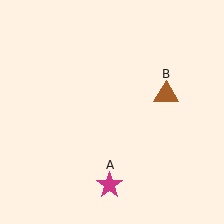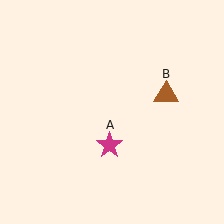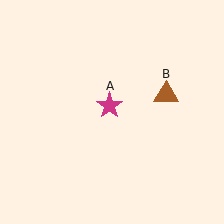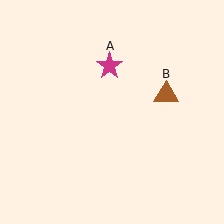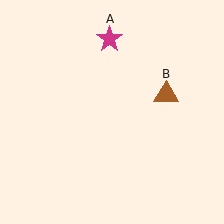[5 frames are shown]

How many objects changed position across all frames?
1 object changed position: magenta star (object A).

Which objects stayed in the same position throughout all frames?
Brown triangle (object B) remained stationary.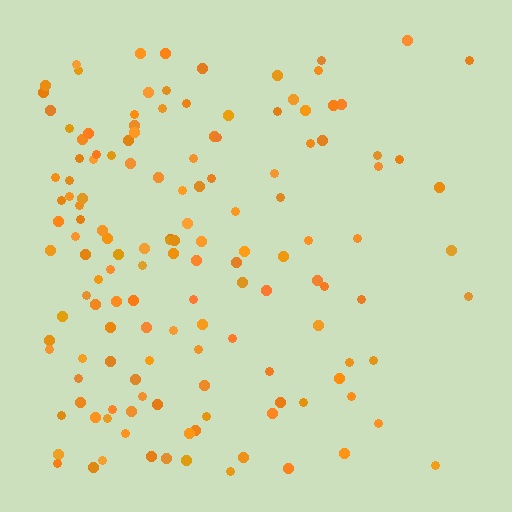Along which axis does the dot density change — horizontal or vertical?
Horizontal.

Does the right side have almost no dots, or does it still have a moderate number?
Still a moderate number, just noticeably fewer than the left.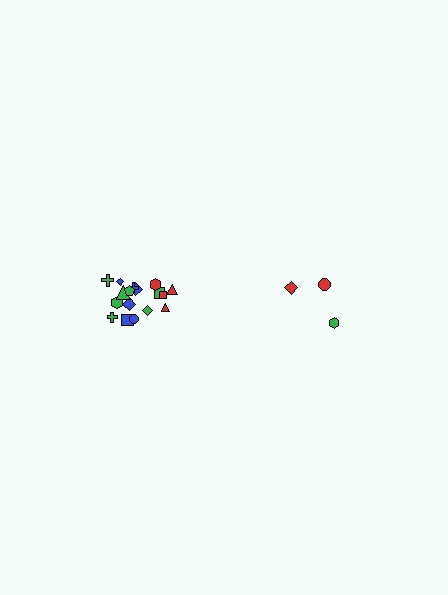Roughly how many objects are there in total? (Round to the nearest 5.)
Roughly 20 objects in total.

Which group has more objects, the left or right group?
The left group.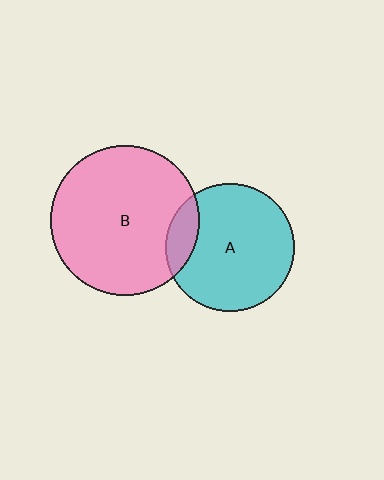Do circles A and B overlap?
Yes.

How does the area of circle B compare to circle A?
Approximately 1.3 times.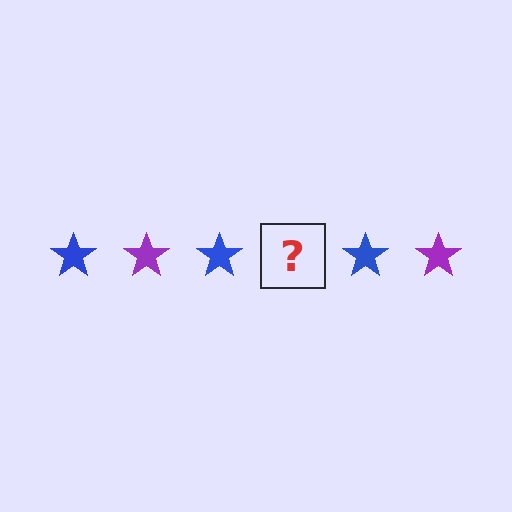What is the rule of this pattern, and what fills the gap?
The rule is that the pattern cycles through blue, purple stars. The gap should be filled with a purple star.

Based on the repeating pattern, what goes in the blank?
The blank should be a purple star.